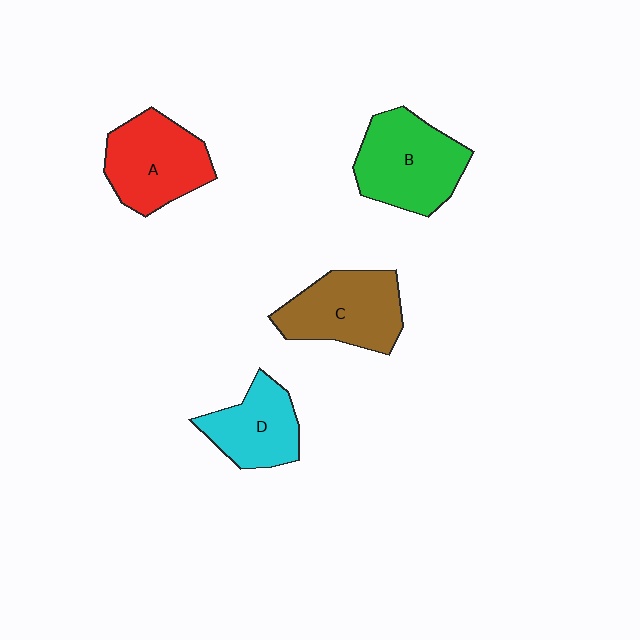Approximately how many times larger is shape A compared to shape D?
Approximately 1.3 times.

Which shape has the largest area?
Shape B (green).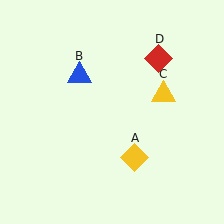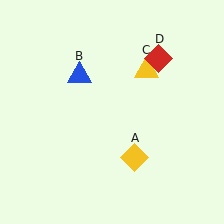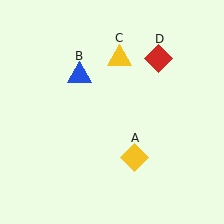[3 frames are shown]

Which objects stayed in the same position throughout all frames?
Yellow diamond (object A) and blue triangle (object B) and red diamond (object D) remained stationary.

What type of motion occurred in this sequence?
The yellow triangle (object C) rotated counterclockwise around the center of the scene.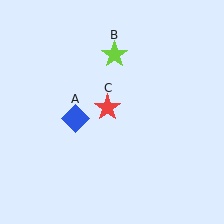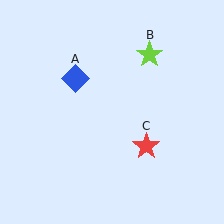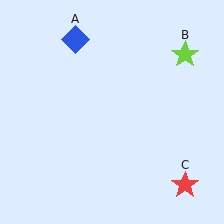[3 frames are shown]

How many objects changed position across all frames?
3 objects changed position: blue diamond (object A), lime star (object B), red star (object C).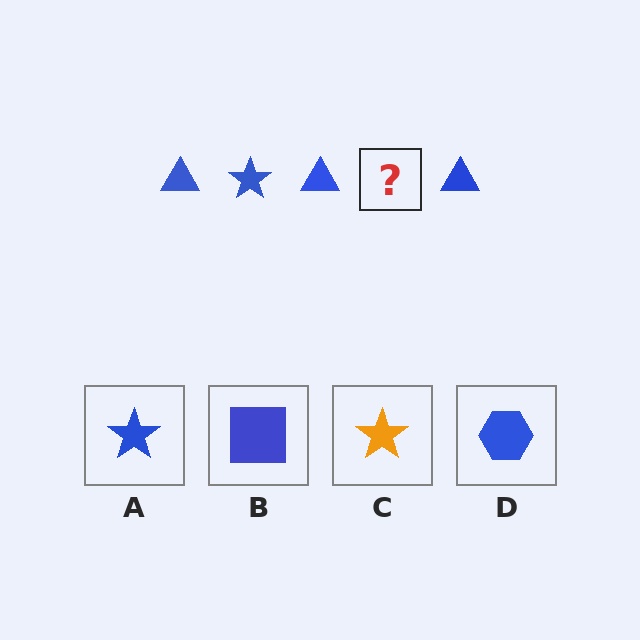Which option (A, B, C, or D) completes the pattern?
A.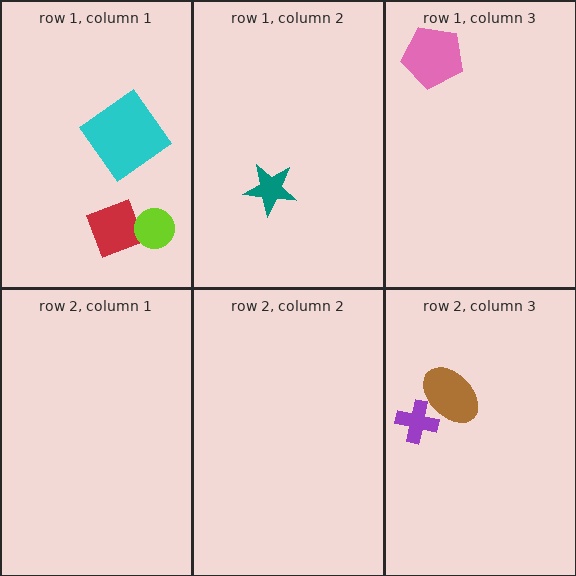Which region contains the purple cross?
The row 2, column 3 region.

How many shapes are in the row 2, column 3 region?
2.